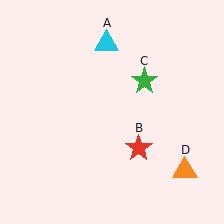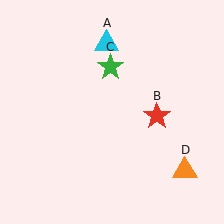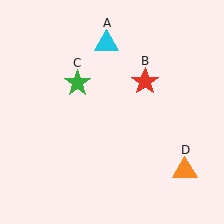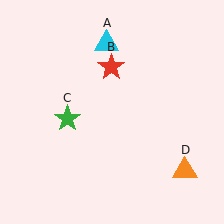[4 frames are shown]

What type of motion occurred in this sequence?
The red star (object B), green star (object C) rotated counterclockwise around the center of the scene.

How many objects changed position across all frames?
2 objects changed position: red star (object B), green star (object C).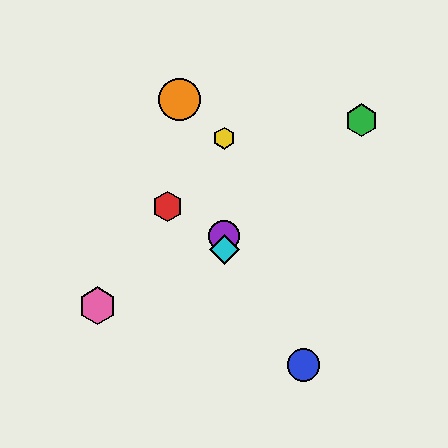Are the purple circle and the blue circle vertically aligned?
No, the purple circle is at x≈224 and the blue circle is at x≈304.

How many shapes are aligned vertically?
3 shapes (the yellow hexagon, the purple circle, the cyan diamond) are aligned vertically.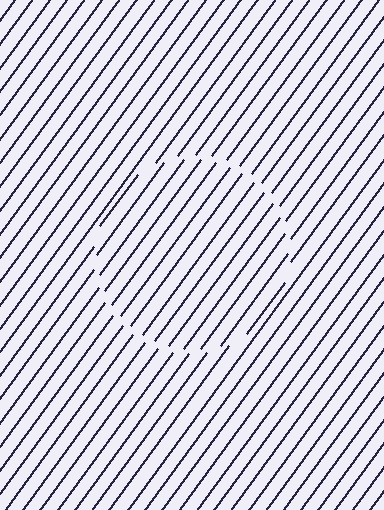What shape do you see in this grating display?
An illusory circle. The interior of the shape contains the same grating, shifted by half a period — the contour is defined by the phase discontinuity where line-ends from the inner and outer gratings abut.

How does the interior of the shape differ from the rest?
The interior of the shape contains the same grating, shifted by half a period — the contour is defined by the phase discontinuity where line-ends from the inner and outer gratings abut.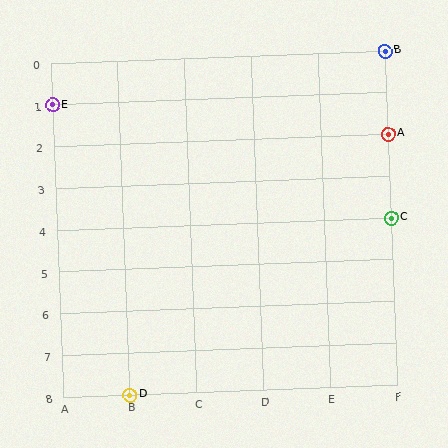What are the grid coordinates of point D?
Point D is at grid coordinates (B, 8).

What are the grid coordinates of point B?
Point B is at grid coordinates (F, 0).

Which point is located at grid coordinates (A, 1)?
Point E is at (A, 1).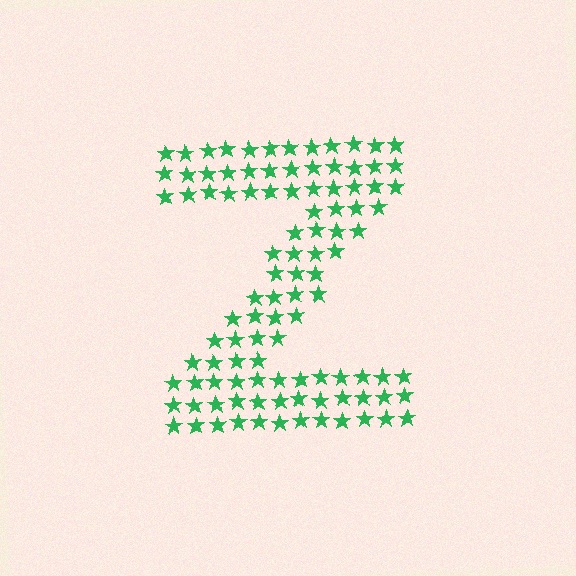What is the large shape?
The large shape is the letter Z.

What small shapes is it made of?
It is made of small stars.